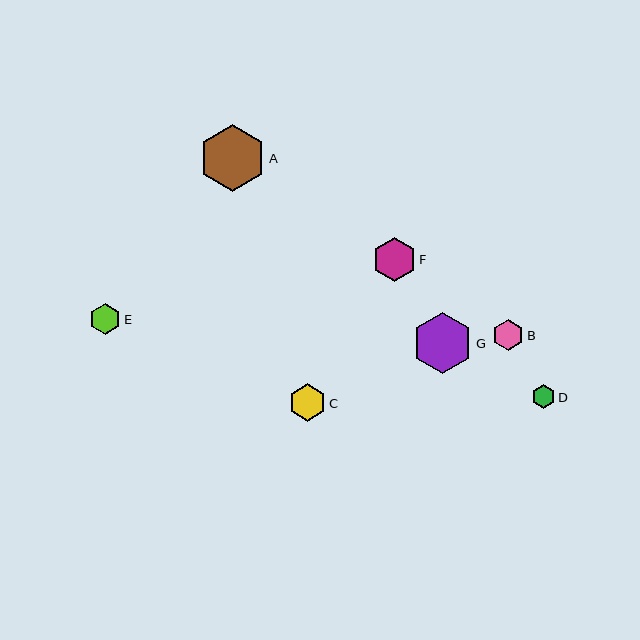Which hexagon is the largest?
Hexagon A is the largest with a size of approximately 67 pixels.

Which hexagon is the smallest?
Hexagon D is the smallest with a size of approximately 24 pixels.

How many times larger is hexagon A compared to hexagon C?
Hexagon A is approximately 1.8 times the size of hexagon C.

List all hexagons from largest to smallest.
From largest to smallest: A, G, F, C, B, E, D.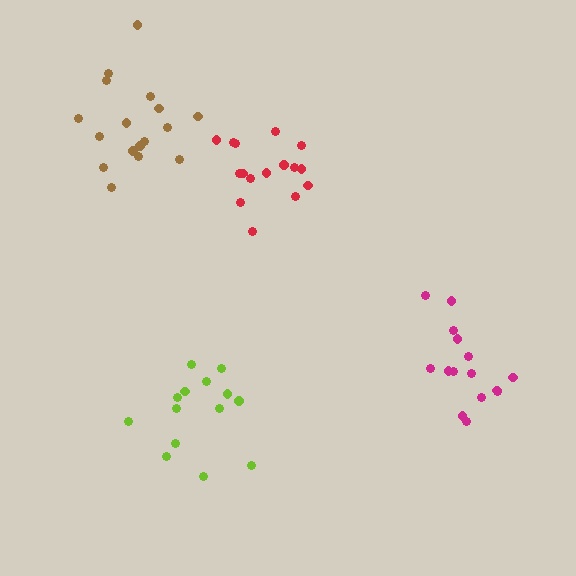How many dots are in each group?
Group 1: 15 dots, Group 2: 17 dots, Group 3: 14 dots, Group 4: 16 dots (62 total).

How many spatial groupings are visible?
There are 4 spatial groupings.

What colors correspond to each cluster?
The clusters are colored: magenta, brown, lime, red.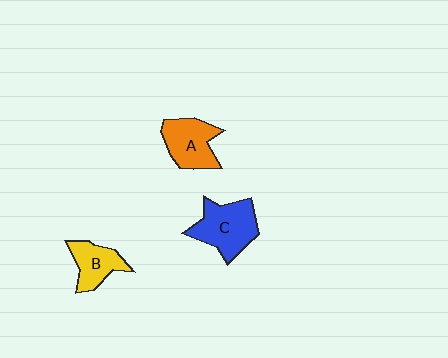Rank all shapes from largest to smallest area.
From largest to smallest: C (blue), A (orange), B (yellow).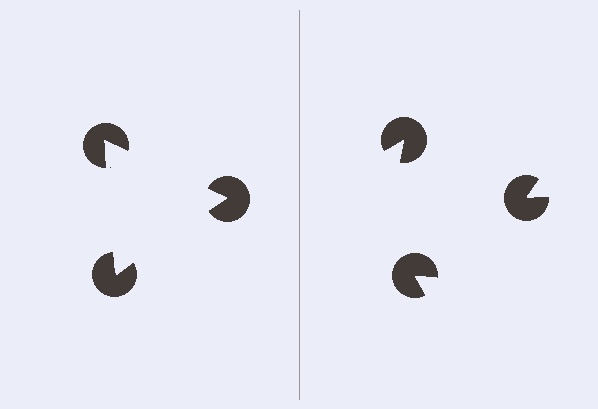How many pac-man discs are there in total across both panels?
6 — 3 on each side.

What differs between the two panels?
The pac-man discs are positioned identically on both sides; only the wedge orientations differ. On the left they align to a triangle; on the right they are misaligned.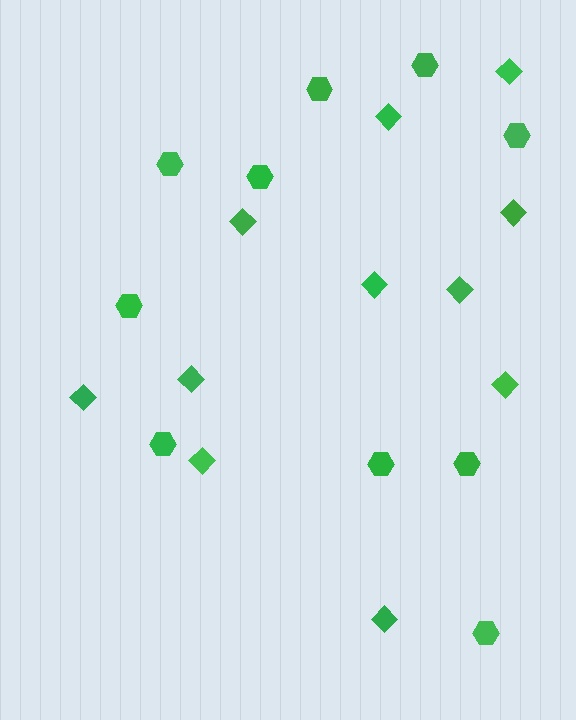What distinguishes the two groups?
There are 2 groups: one group of hexagons (10) and one group of diamonds (11).